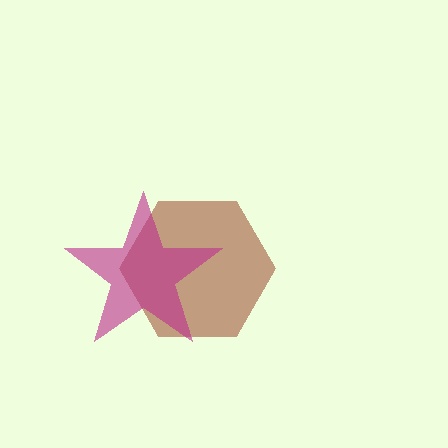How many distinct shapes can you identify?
There are 2 distinct shapes: a brown hexagon, a magenta star.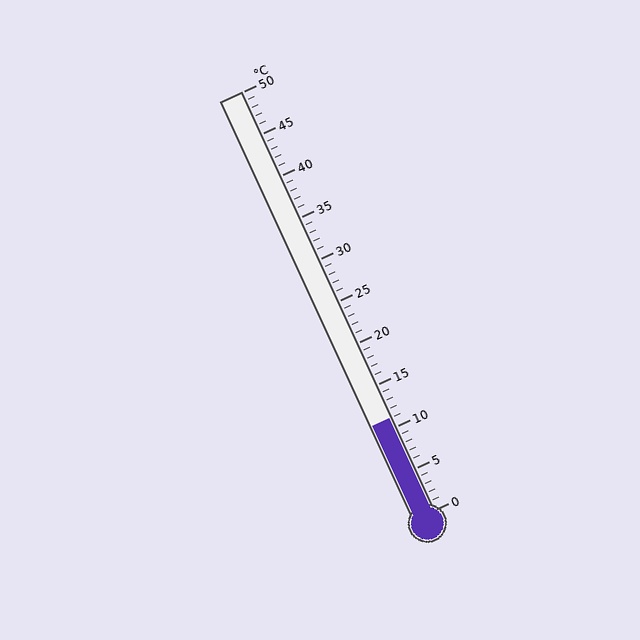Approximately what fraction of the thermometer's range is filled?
The thermometer is filled to approximately 20% of its range.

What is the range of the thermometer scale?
The thermometer scale ranges from 0°C to 50°C.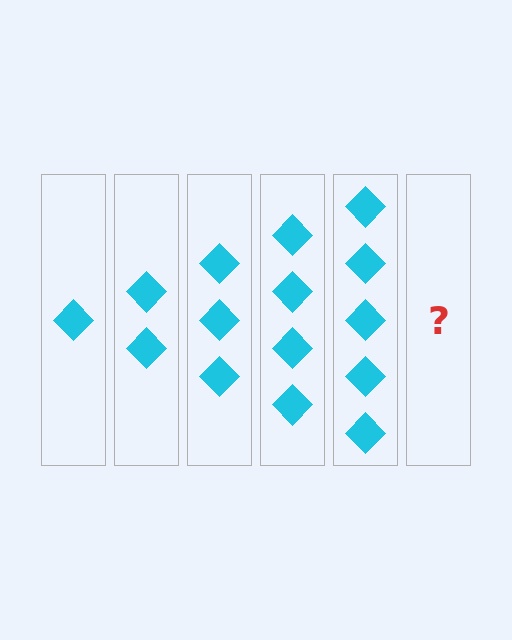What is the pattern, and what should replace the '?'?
The pattern is that each step adds one more diamond. The '?' should be 6 diamonds.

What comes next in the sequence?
The next element should be 6 diamonds.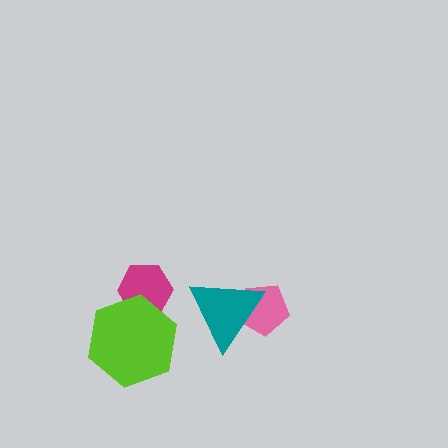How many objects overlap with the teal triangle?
1 object overlaps with the teal triangle.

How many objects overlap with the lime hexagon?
1 object overlaps with the lime hexagon.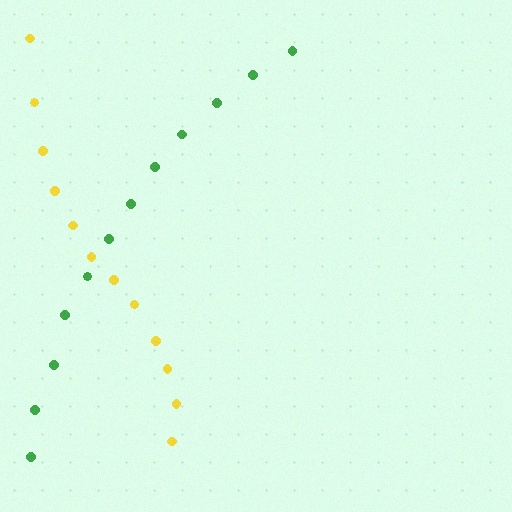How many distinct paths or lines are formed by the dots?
There are 2 distinct paths.